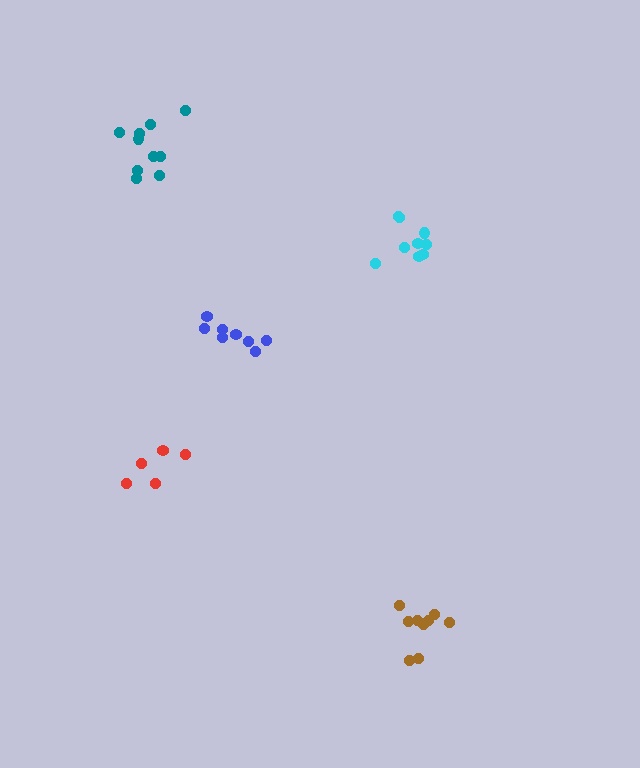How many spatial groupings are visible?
There are 5 spatial groupings.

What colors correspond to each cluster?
The clusters are colored: teal, brown, cyan, red, blue.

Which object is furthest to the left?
The teal cluster is leftmost.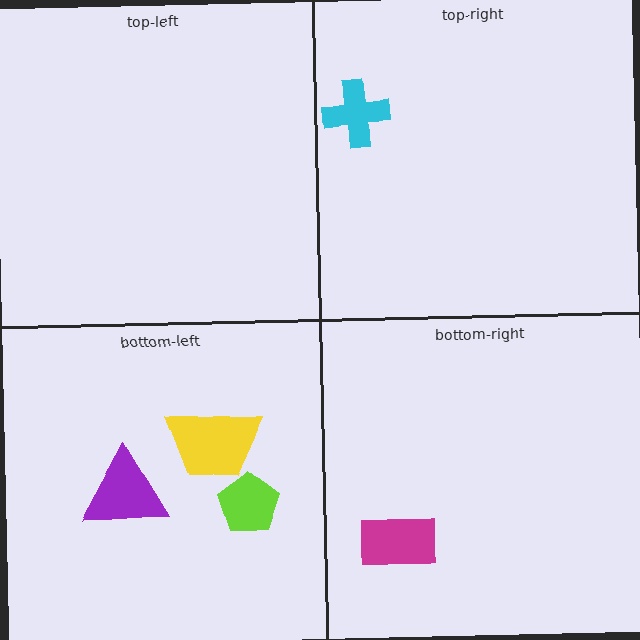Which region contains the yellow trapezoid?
The bottom-left region.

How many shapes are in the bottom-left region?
3.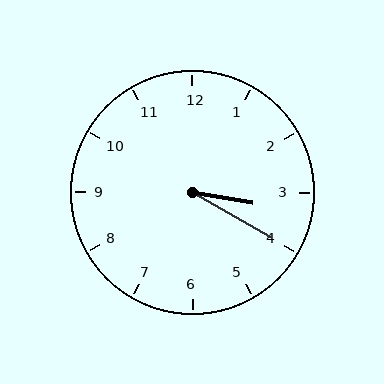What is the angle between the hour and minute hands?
Approximately 20 degrees.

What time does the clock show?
3:20.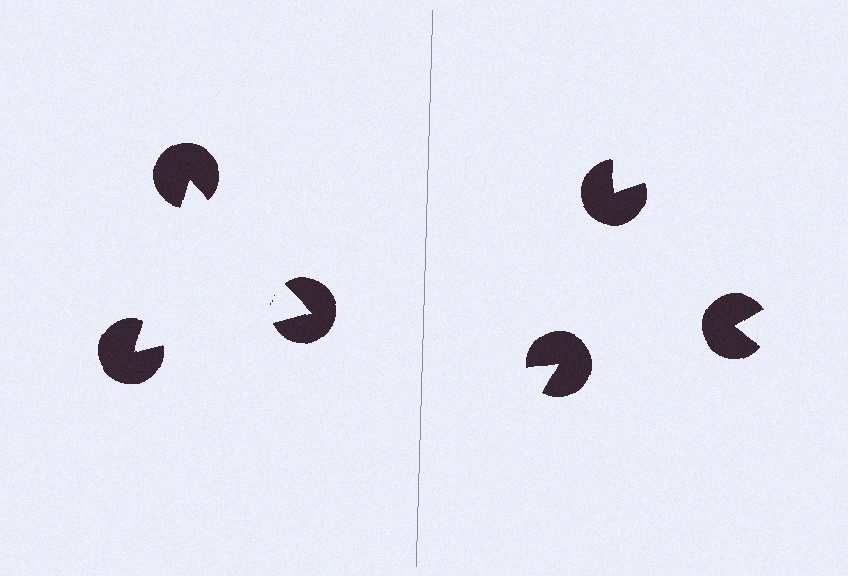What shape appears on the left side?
An illusory triangle.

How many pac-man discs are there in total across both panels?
6 — 3 on each side.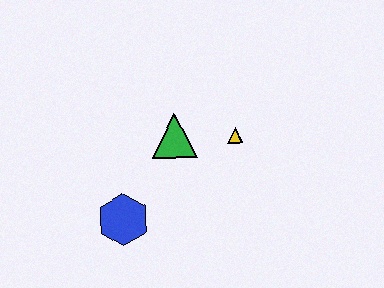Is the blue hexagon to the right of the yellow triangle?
No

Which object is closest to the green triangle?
The yellow triangle is closest to the green triangle.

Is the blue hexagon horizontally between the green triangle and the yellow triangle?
No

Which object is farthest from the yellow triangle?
The blue hexagon is farthest from the yellow triangle.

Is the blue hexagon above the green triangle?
No